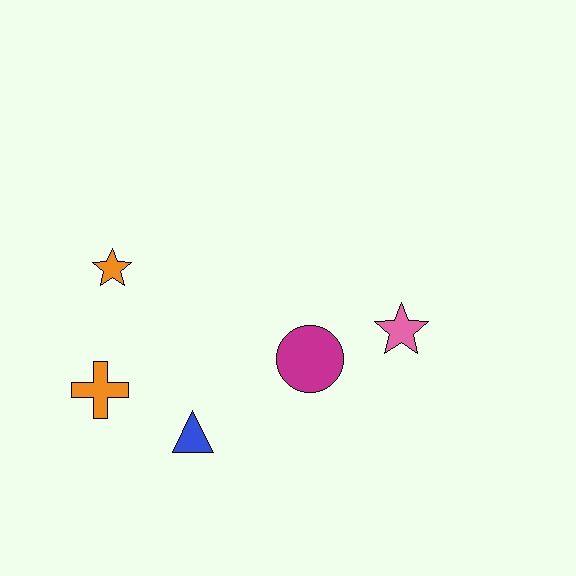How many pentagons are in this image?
There are no pentagons.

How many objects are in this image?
There are 5 objects.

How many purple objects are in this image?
There are no purple objects.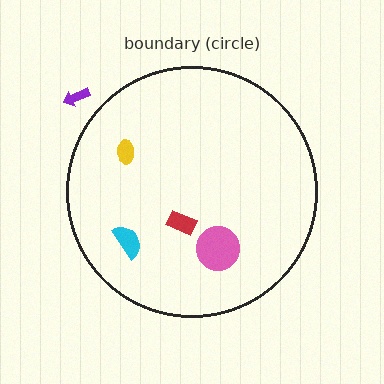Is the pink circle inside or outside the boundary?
Inside.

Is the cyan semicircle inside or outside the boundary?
Inside.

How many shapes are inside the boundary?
4 inside, 1 outside.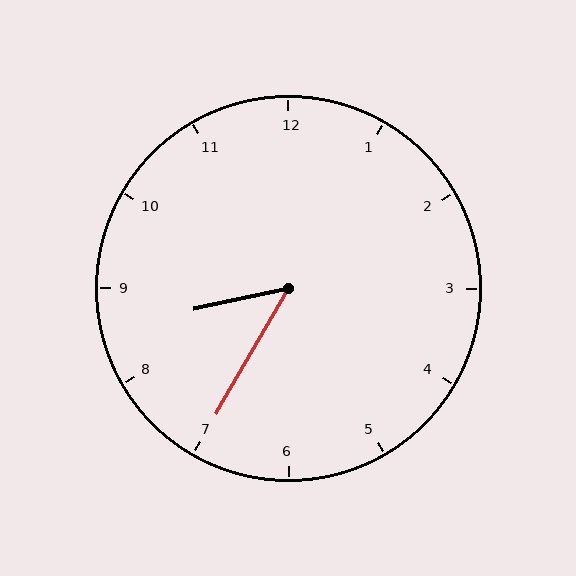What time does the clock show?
8:35.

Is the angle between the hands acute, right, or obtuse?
It is acute.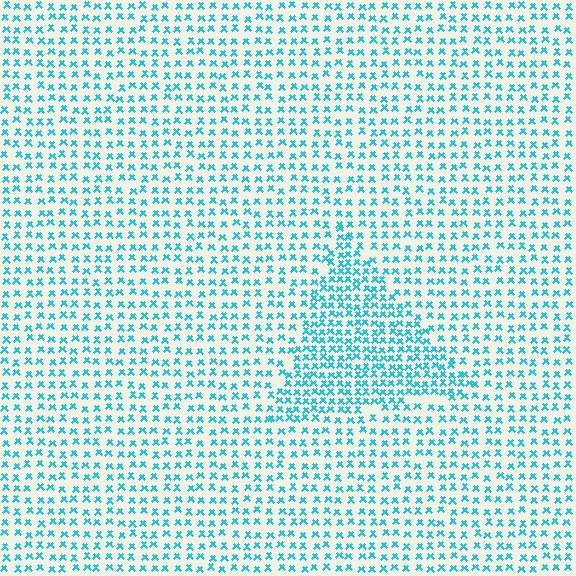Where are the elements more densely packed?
The elements are more densely packed inside the triangle boundary.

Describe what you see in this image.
The image contains small cyan elements arranged at two different densities. A triangle-shaped region is visible where the elements are more densely packed than the surrounding area.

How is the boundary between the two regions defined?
The boundary is defined by a change in element density (approximately 1.8x ratio). All elements are the same color, size, and shape.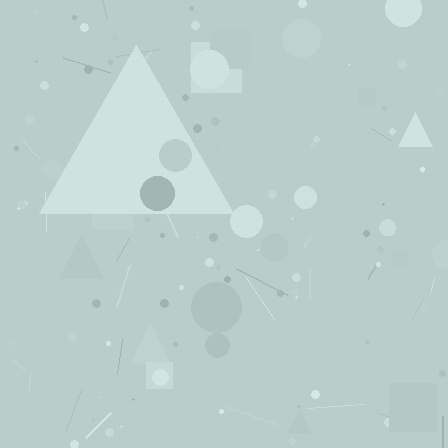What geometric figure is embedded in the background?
A triangle is embedded in the background.